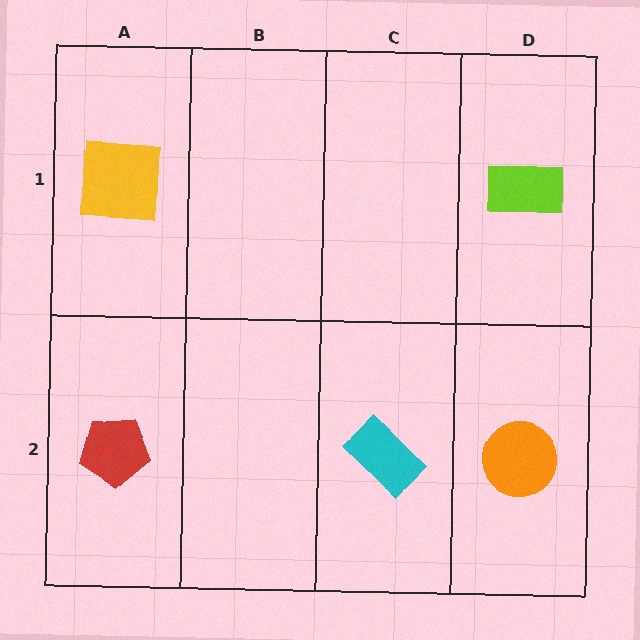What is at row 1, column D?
A lime rectangle.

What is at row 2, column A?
A red pentagon.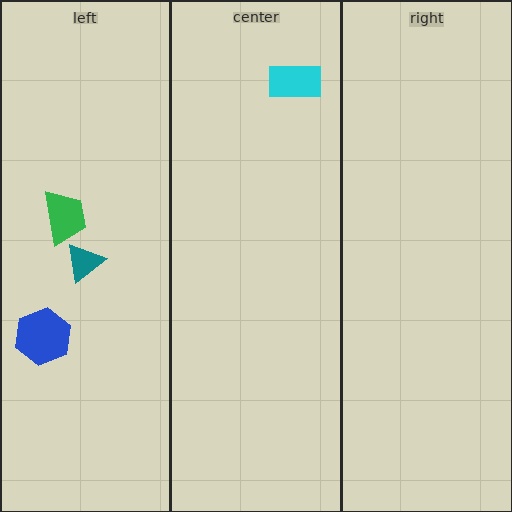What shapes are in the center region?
The cyan rectangle.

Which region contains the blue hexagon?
The left region.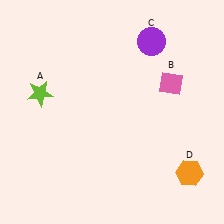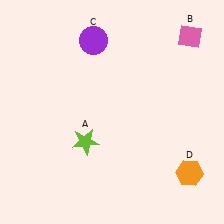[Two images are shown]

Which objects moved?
The objects that moved are: the lime star (A), the pink diamond (B), the purple circle (C).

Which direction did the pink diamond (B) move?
The pink diamond (B) moved up.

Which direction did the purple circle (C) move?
The purple circle (C) moved left.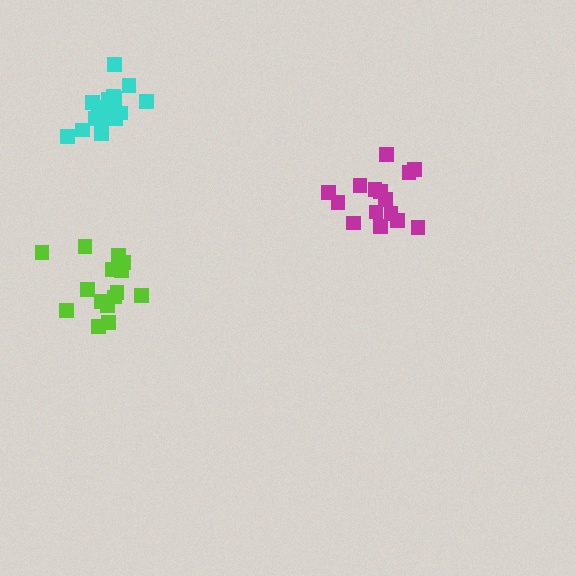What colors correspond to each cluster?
The clusters are colored: lime, magenta, cyan.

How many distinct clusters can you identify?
There are 3 distinct clusters.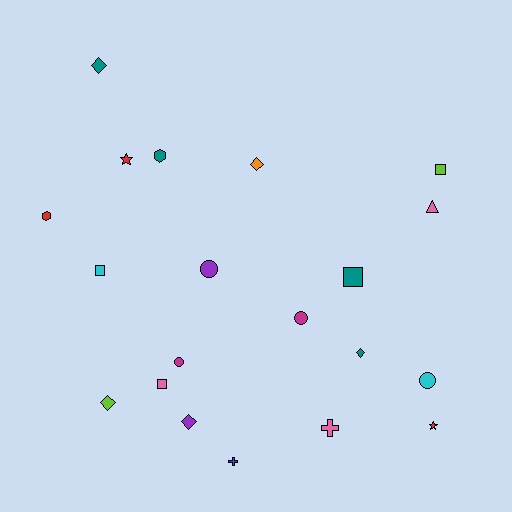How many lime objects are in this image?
There are 2 lime objects.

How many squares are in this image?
There are 4 squares.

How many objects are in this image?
There are 20 objects.